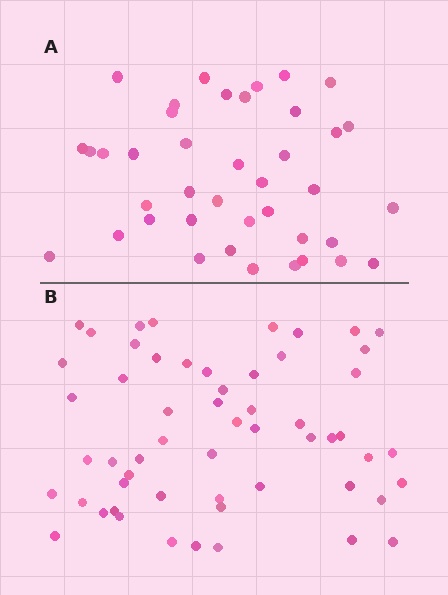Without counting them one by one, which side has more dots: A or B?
Region B (the bottom region) has more dots.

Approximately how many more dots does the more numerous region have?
Region B has approximately 15 more dots than region A.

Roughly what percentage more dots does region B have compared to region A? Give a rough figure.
About 40% more.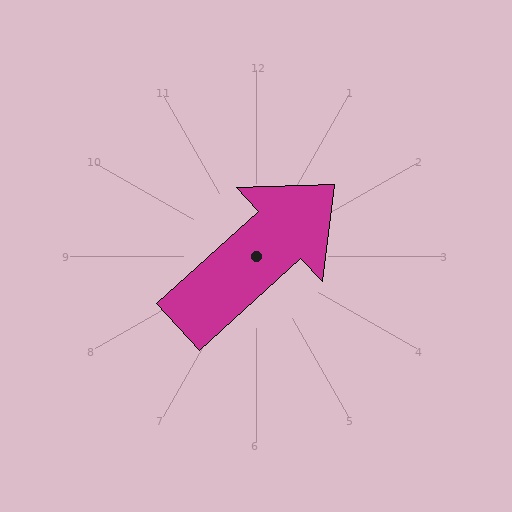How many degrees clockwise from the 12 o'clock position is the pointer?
Approximately 48 degrees.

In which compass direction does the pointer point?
Northeast.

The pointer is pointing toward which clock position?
Roughly 2 o'clock.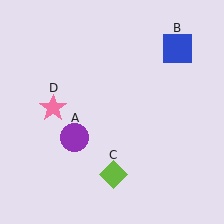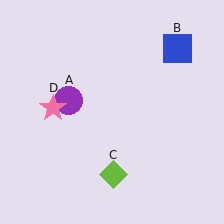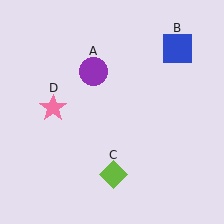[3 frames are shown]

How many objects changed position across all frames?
1 object changed position: purple circle (object A).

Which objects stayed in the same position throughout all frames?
Blue square (object B) and lime diamond (object C) and pink star (object D) remained stationary.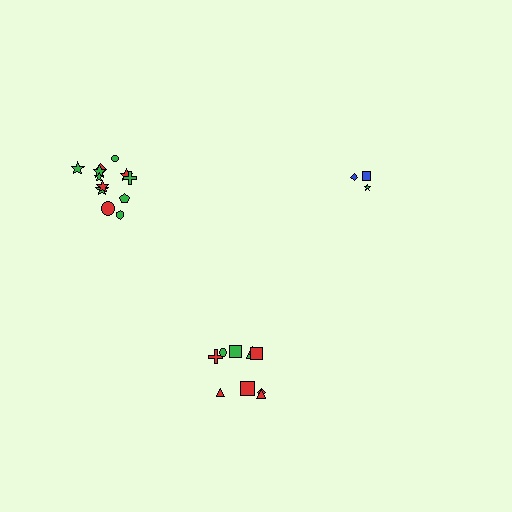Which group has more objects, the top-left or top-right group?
The top-left group.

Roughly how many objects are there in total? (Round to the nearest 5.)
Roughly 25 objects in total.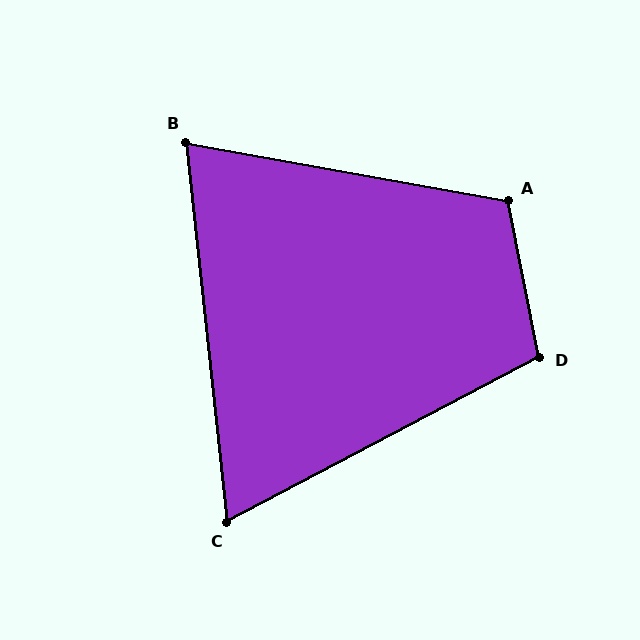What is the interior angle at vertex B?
Approximately 74 degrees (acute).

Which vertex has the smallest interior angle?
C, at approximately 68 degrees.